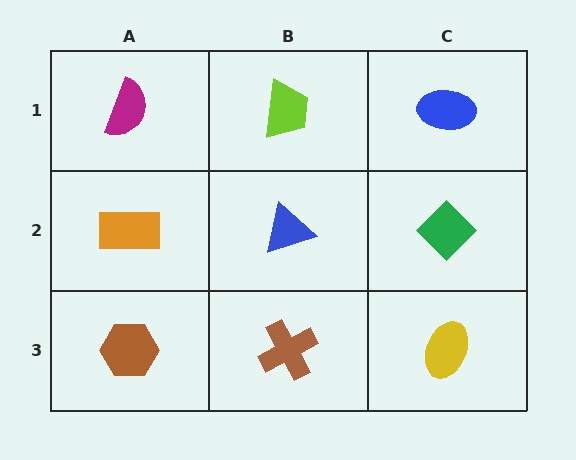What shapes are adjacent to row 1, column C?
A green diamond (row 2, column C), a lime trapezoid (row 1, column B).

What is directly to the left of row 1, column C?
A lime trapezoid.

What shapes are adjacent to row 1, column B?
A blue triangle (row 2, column B), a magenta semicircle (row 1, column A), a blue ellipse (row 1, column C).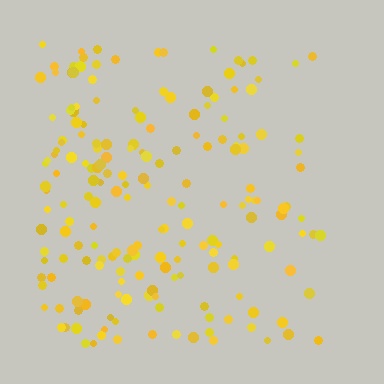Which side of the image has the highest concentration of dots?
The left.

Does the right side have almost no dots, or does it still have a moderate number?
Still a moderate number, just noticeably fewer than the left.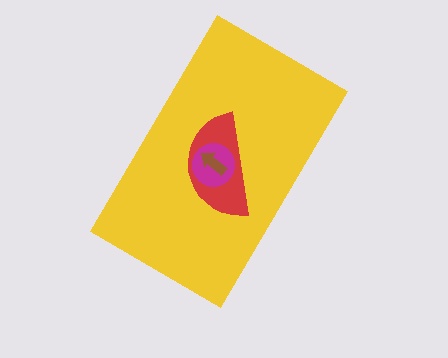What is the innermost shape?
The brown arrow.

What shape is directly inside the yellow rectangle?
The red semicircle.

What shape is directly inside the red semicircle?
The magenta circle.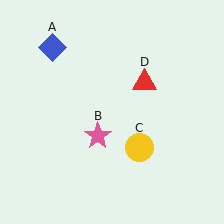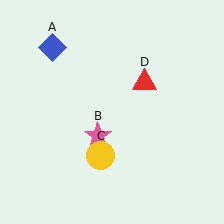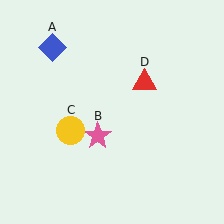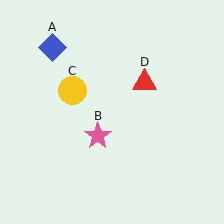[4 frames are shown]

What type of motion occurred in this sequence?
The yellow circle (object C) rotated clockwise around the center of the scene.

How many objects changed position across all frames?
1 object changed position: yellow circle (object C).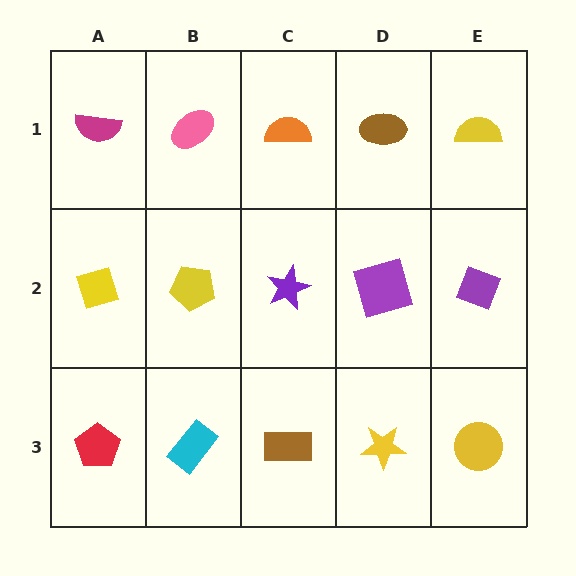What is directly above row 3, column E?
A purple diamond.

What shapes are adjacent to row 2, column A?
A magenta semicircle (row 1, column A), a red pentagon (row 3, column A), a yellow pentagon (row 2, column B).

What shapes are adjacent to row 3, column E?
A purple diamond (row 2, column E), a yellow star (row 3, column D).